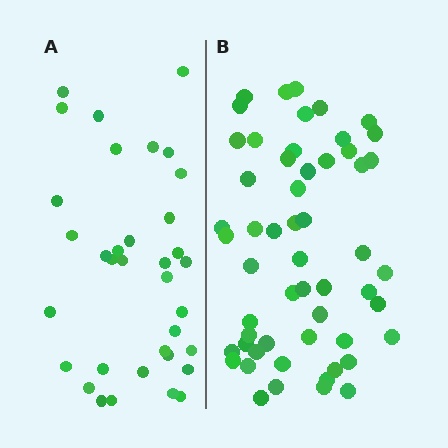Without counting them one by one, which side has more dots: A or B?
Region B (the right region) has more dots.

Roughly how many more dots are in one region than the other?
Region B has approximately 20 more dots than region A.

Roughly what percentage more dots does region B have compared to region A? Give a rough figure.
About 55% more.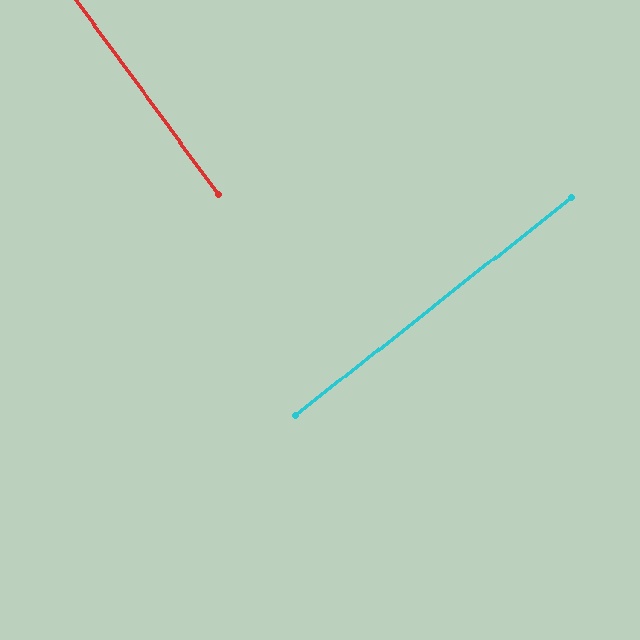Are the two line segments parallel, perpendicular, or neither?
Perpendicular — they meet at approximately 88°.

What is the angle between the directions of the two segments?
Approximately 88 degrees.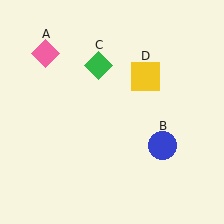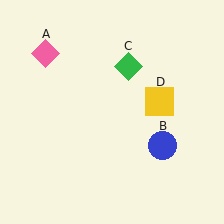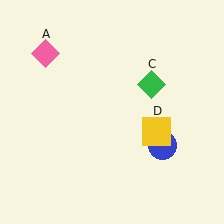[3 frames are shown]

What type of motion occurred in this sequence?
The green diamond (object C), yellow square (object D) rotated clockwise around the center of the scene.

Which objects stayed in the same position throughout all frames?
Pink diamond (object A) and blue circle (object B) remained stationary.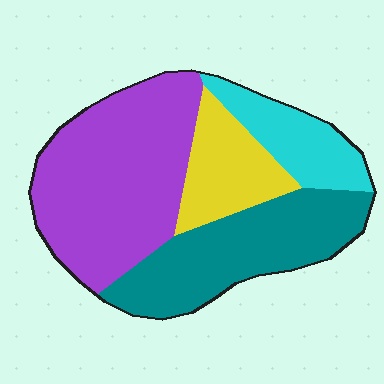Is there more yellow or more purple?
Purple.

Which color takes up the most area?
Purple, at roughly 40%.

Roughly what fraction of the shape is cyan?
Cyan covers about 15% of the shape.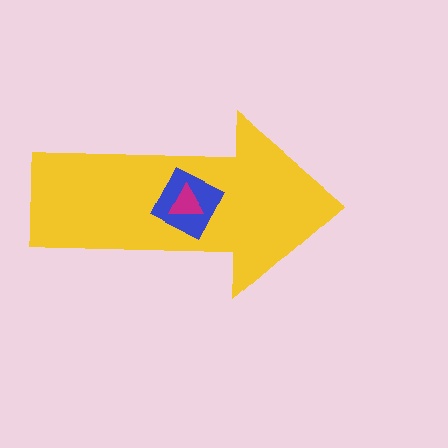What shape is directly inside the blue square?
The magenta triangle.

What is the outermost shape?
The yellow arrow.